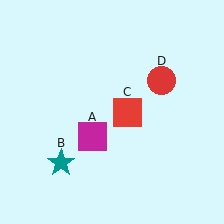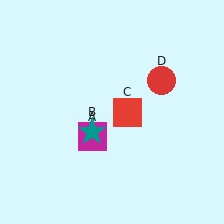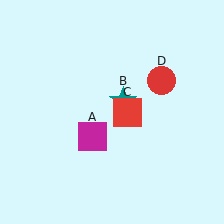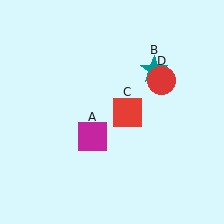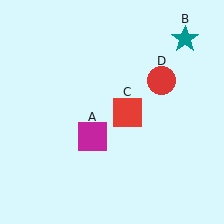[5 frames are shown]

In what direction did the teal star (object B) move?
The teal star (object B) moved up and to the right.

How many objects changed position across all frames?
1 object changed position: teal star (object B).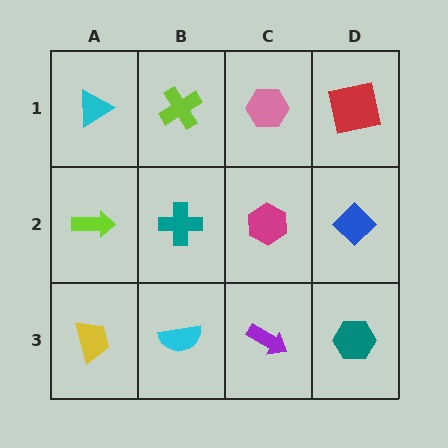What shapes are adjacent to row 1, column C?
A magenta hexagon (row 2, column C), a lime cross (row 1, column B), a red square (row 1, column D).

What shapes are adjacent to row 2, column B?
A lime cross (row 1, column B), a cyan semicircle (row 3, column B), a lime arrow (row 2, column A), a magenta hexagon (row 2, column C).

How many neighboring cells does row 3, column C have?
3.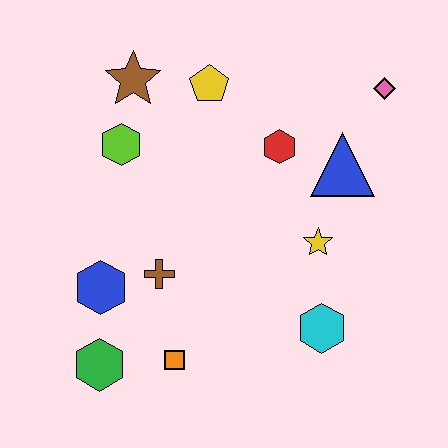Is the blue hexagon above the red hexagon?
No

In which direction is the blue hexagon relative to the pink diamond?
The blue hexagon is to the left of the pink diamond.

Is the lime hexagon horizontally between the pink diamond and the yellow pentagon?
No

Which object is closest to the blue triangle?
The red hexagon is closest to the blue triangle.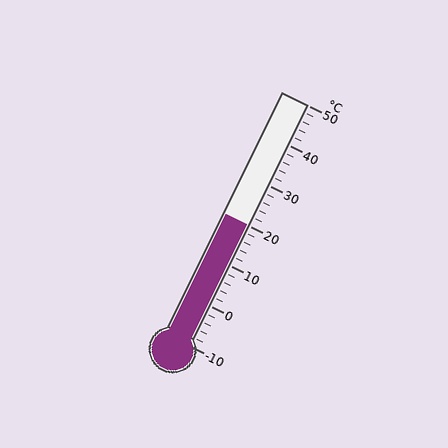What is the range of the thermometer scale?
The thermometer scale ranges from -10°C to 50°C.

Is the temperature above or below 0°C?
The temperature is above 0°C.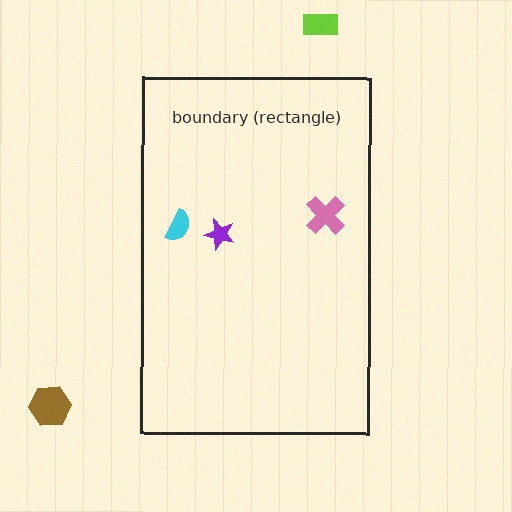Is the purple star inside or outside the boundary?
Inside.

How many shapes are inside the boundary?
3 inside, 2 outside.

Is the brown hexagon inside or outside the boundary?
Outside.